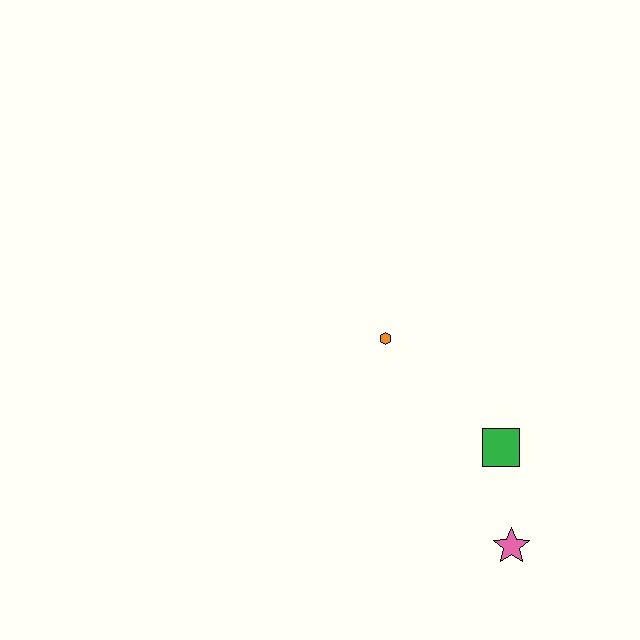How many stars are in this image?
There is 1 star.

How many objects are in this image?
There are 3 objects.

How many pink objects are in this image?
There is 1 pink object.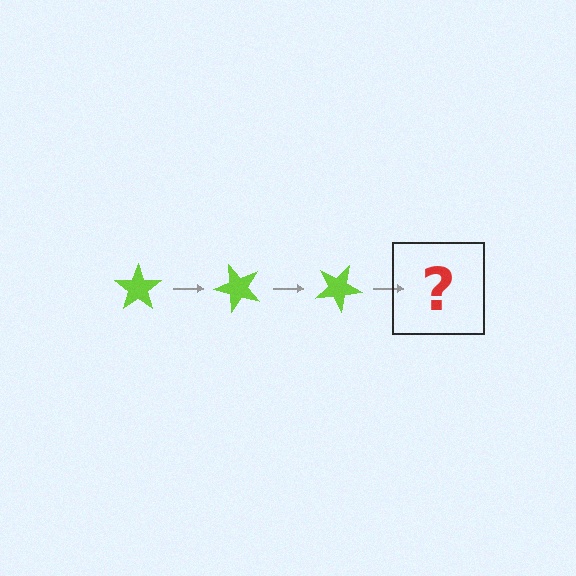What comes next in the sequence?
The next element should be a lime star rotated 150 degrees.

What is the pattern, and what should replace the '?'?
The pattern is that the star rotates 50 degrees each step. The '?' should be a lime star rotated 150 degrees.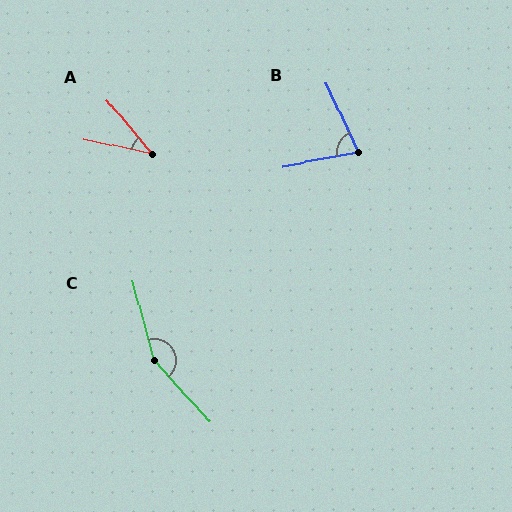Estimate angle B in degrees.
Approximately 76 degrees.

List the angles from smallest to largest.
A (38°), B (76°), C (153°).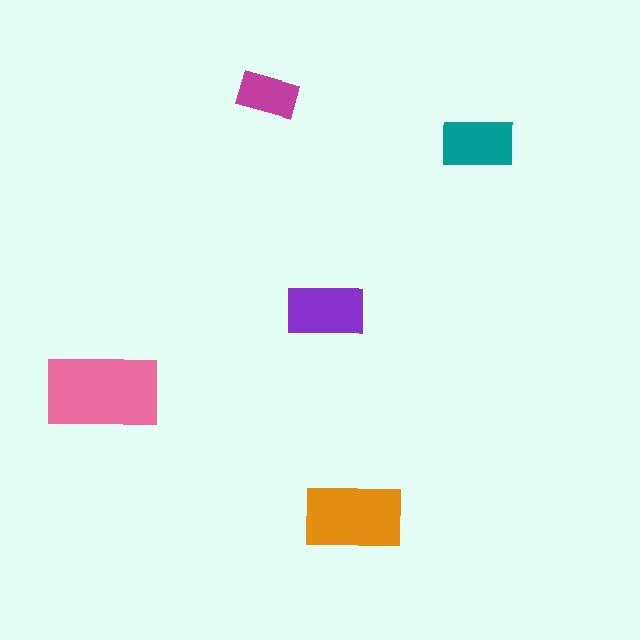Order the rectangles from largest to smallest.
the pink one, the orange one, the purple one, the teal one, the magenta one.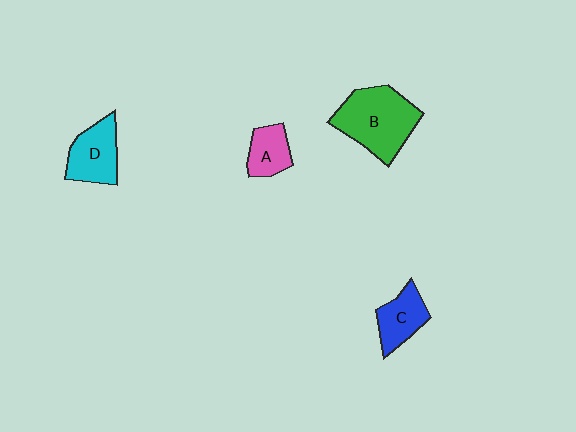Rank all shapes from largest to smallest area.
From largest to smallest: B (green), D (cyan), C (blue), A (pink).